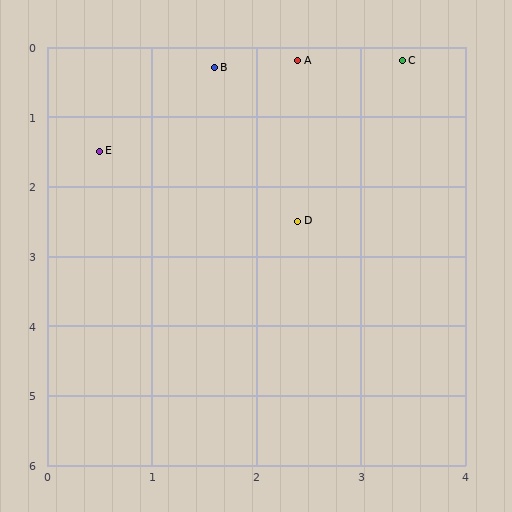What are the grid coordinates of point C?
Point C is at approximately (3.4, 0.2).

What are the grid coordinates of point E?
Point E is at approximately (0.5, 1.5).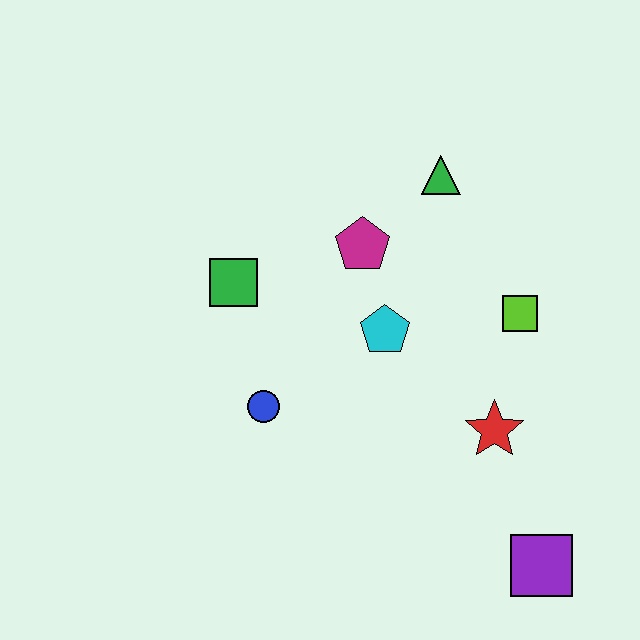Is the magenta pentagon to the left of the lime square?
Yes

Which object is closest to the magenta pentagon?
The cyan pentagon is closest to the magenta pentagon.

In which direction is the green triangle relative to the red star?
The green triangle is above the red star.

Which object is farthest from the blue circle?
The purple square is farthest from the blue circle.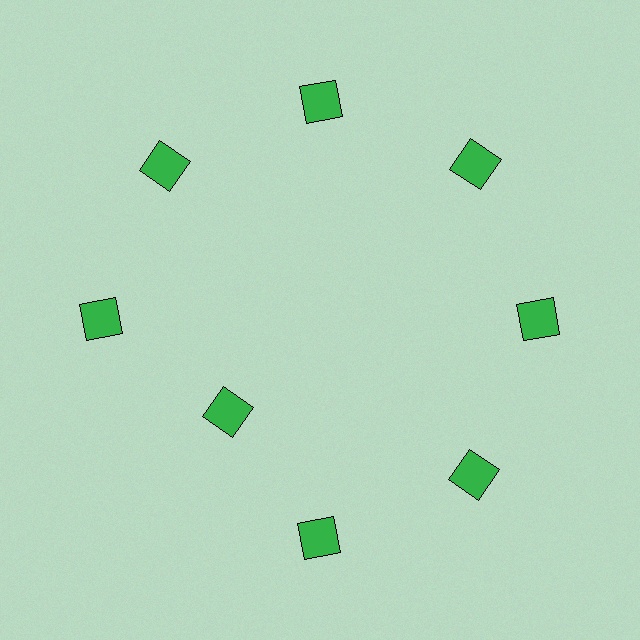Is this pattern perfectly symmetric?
No. The 8 green squares are arranged in a ring, but one element near the 8 o'clock position is pulled inward toward the center, breaking the 8-fold rotational symmetry.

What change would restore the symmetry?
The symmetry would be restored by moving it outward, back onto the ring so that all 8 squares sit at equal angles and equal distance from the center.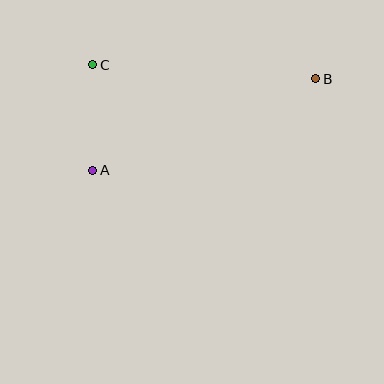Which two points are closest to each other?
Points A and C are closest to each other.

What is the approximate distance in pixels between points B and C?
The distance between B and C is approximately 223 pixels.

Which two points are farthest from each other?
Points A and B are farthest from each other.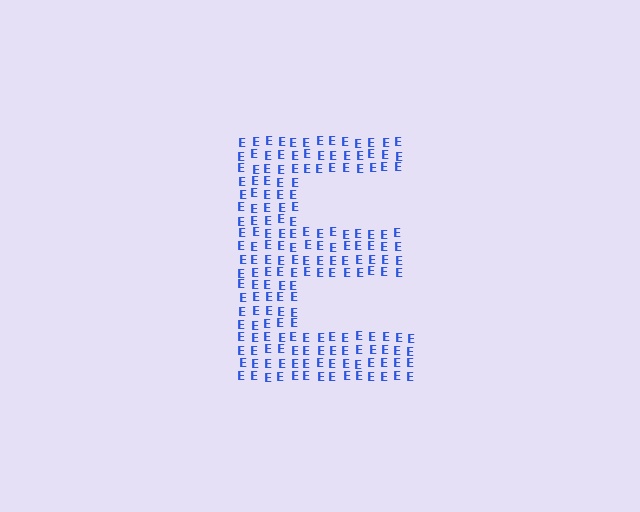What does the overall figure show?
The overall figure shows the letter E.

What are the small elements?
The small elements are letter E's.